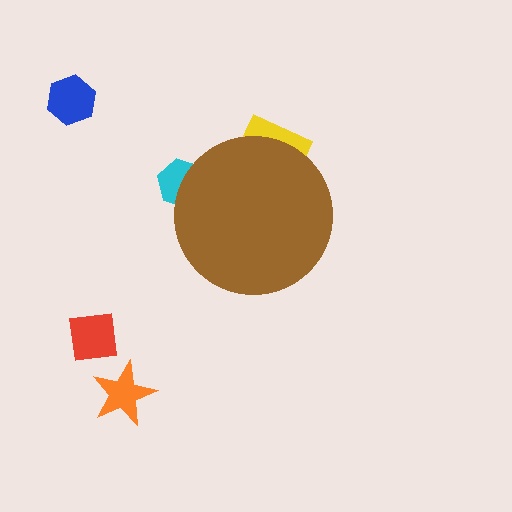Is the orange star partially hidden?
No, the orange star is fully visible.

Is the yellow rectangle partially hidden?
Yes, the yellow rectangle is partially hidden behind the brown circle.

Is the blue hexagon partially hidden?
No, the blue hexagon is fully visible.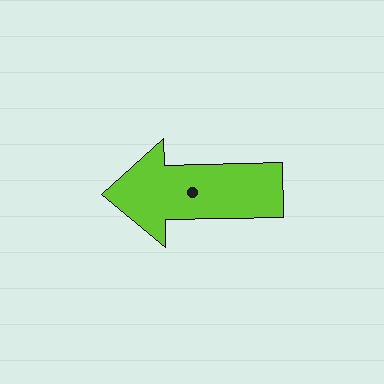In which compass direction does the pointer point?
West.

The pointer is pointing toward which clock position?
Roughly 9 o'clock.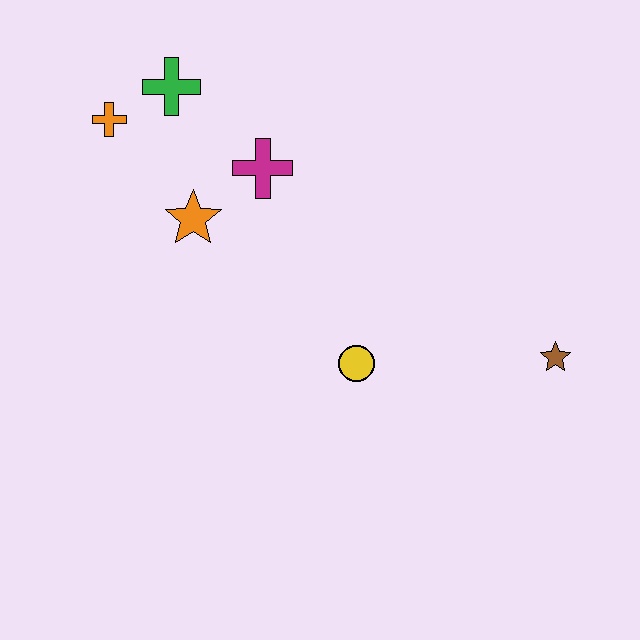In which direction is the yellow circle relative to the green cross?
The yellow circle is below the green cross.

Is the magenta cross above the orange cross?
No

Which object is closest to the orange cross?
The green cross is closest to the orange cross.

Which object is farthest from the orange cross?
The brown star is farthest from the orange cross.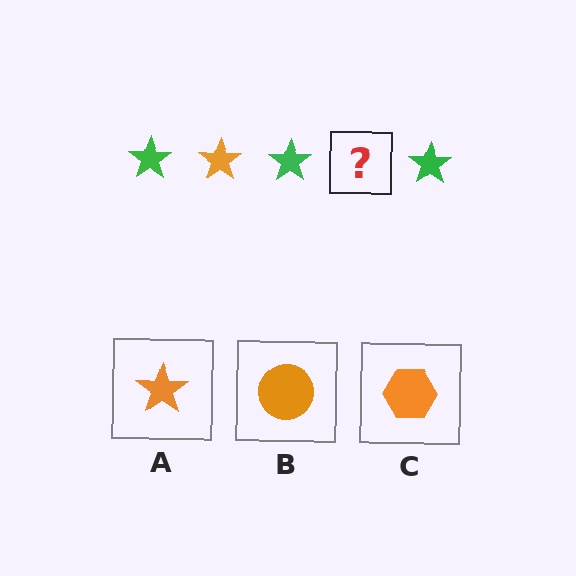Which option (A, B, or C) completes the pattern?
A.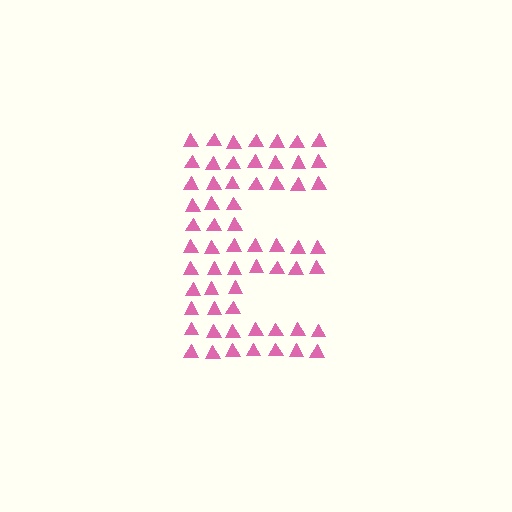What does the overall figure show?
The overall figure shows the letter E.